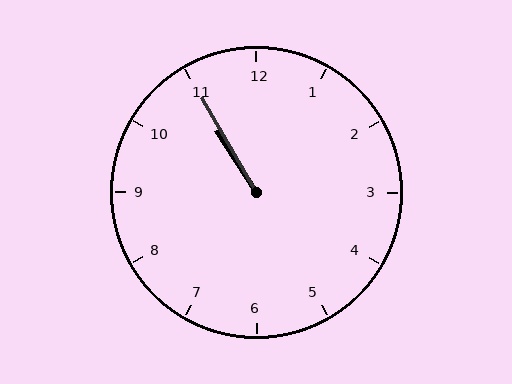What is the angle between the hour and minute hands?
Approximately 2 degrees.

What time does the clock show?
10:55.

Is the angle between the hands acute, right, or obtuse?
It is acute.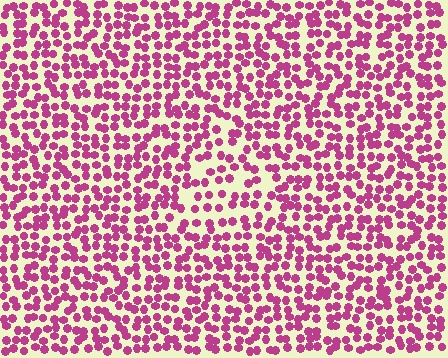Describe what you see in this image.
The image contains small magenta elements arranged at two different densities. A triangle-shaped region is visible where the elements are less densely packed than the surrounding area.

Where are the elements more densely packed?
The elements are more densely packed outside the triangle boundary.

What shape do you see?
I see a triangle.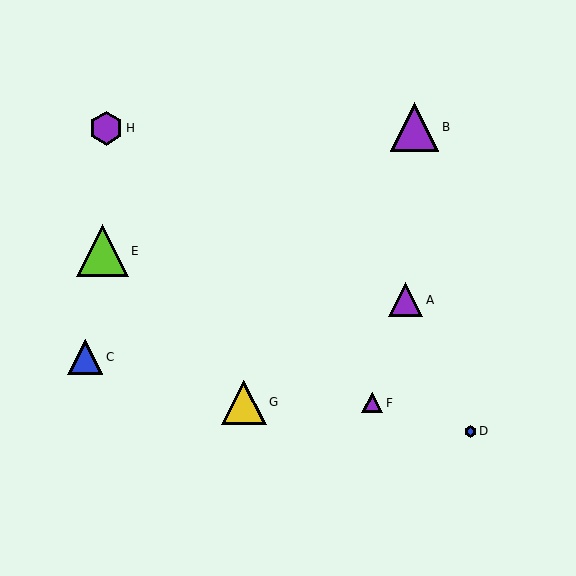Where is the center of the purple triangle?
The center of the purple triangle is at (415, 127).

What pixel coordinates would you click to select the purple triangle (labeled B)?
Click at (415, 127) to select the purple triangle B.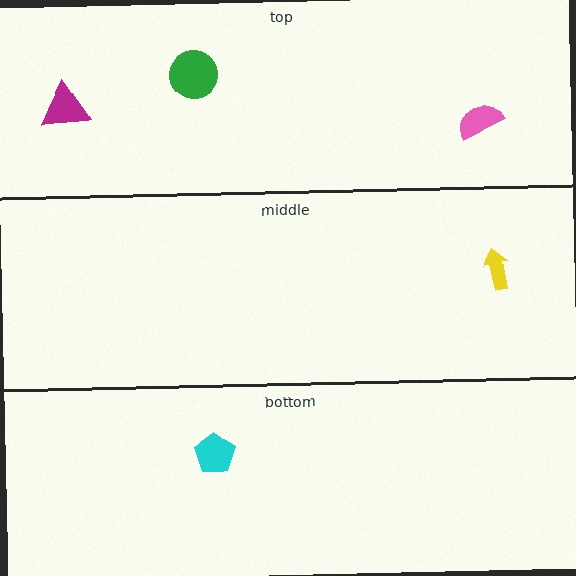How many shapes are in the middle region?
1.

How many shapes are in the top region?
3.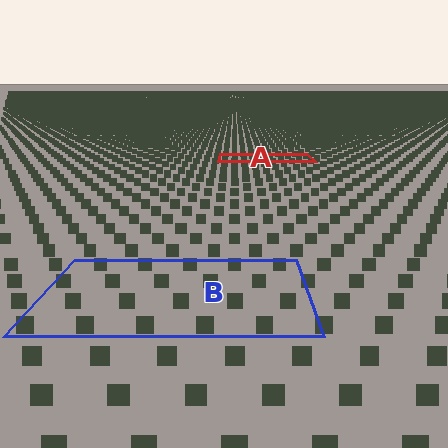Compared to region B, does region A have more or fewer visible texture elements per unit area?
Region A has more texture elements per unit area — they are packed more densely because it is farther away.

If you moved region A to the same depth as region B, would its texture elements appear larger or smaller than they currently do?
They would appear larger. At a closer depth, the same texture elements are projected at a bigger on-screen size.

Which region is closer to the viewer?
Region B is closer. The texture elements there are larger and more spread out.